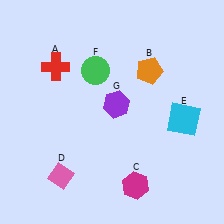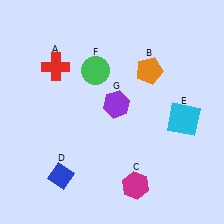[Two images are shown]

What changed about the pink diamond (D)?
In Image 1, D is pink. In Image 2, it changed to blue.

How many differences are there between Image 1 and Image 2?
There is 1 difference between the two images.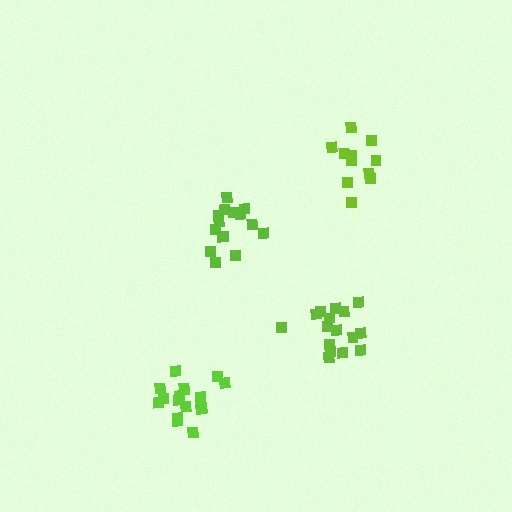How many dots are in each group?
Group 1: 16 dots, Group 2: 15 dots, Group 3: 17 dots, Group 4: 11 dots (59 total).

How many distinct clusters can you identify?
There are 4 distinct clusters.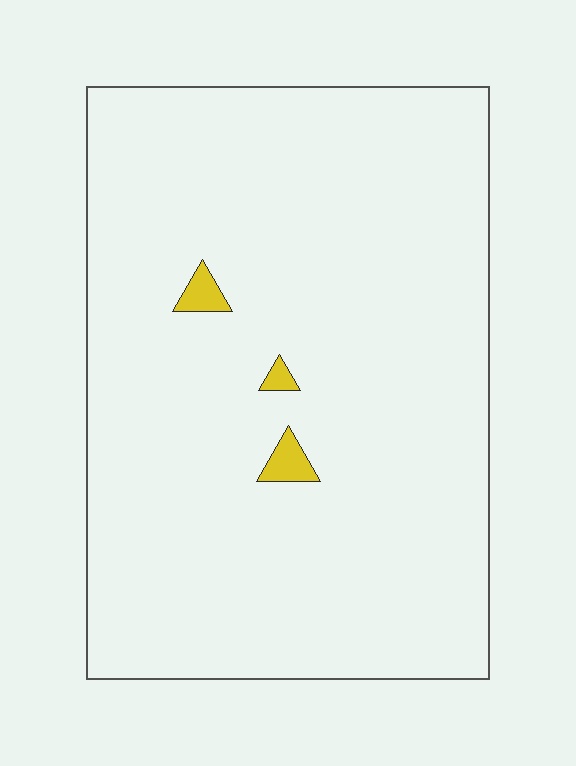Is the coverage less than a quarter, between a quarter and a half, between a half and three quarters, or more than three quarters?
Less than a quarter.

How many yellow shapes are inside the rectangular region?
3.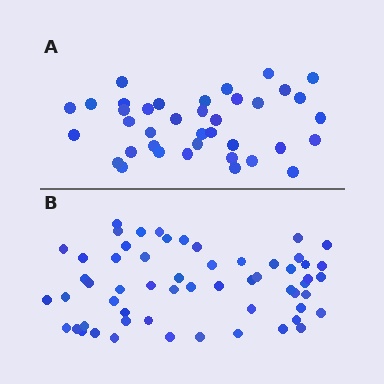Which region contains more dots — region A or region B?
Region B (the bottom region) has more dots.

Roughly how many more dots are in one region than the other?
Region B has approximately 20 more dots than region A.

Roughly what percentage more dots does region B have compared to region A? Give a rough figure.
About 55% more.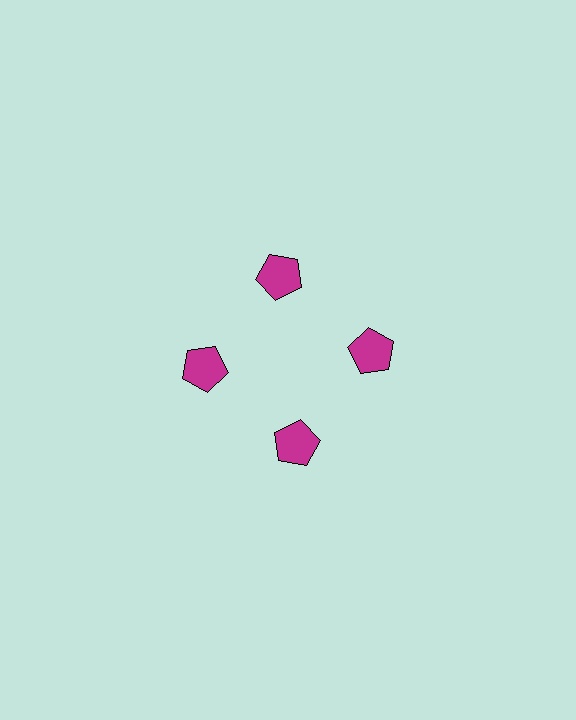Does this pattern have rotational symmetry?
Yes, this pattern has 4-fold rotational symmetry. It looks the same after rotating 90 degrees around the center.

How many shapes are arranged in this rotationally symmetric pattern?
There are 4 shapes, arranged in 4 groups of 1.